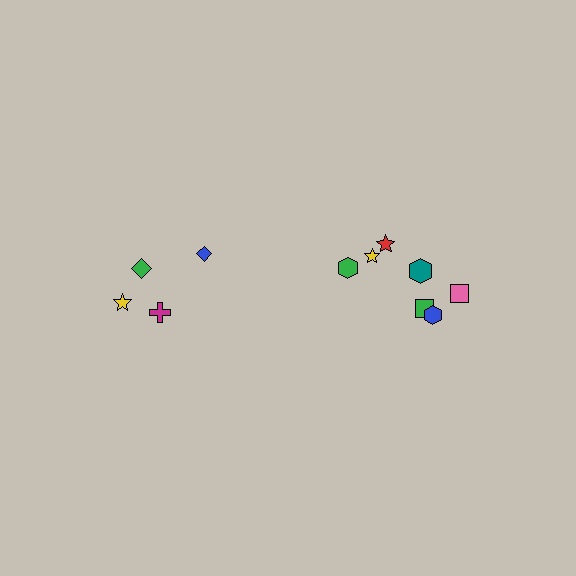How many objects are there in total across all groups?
There are 11 objects.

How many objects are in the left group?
There are 4 objects.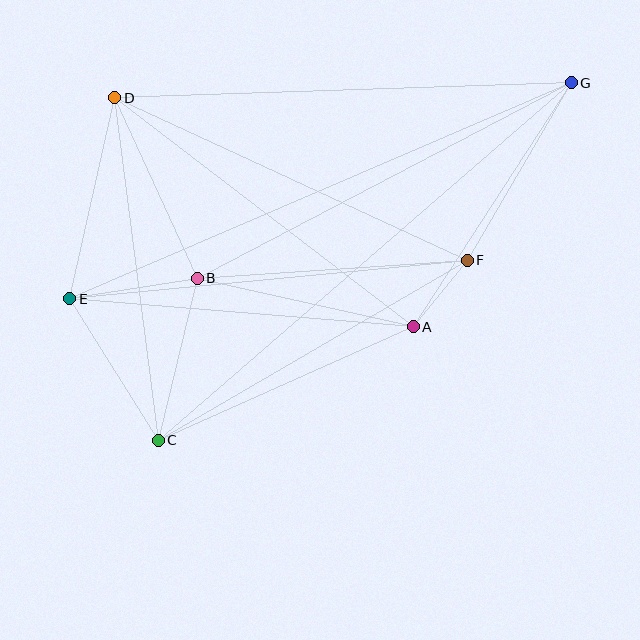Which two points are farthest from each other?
Points C and G are farthest from each other.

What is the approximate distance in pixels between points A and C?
The distance between A and C is approximately 279 pixels.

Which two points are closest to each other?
Points A and F are closest to each other.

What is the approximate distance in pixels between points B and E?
The distance between B and E is approximately 129 pixels.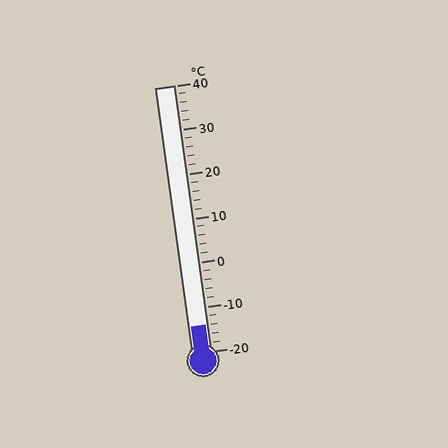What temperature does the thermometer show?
The thermometer shows approximately -14°C.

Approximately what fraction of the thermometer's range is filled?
The thermometer is filled to approximately 10% of its range.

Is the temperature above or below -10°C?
The temperature is below -10°C.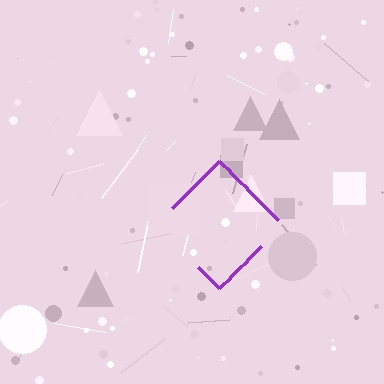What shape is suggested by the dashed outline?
The dashed outline suggests a diamond.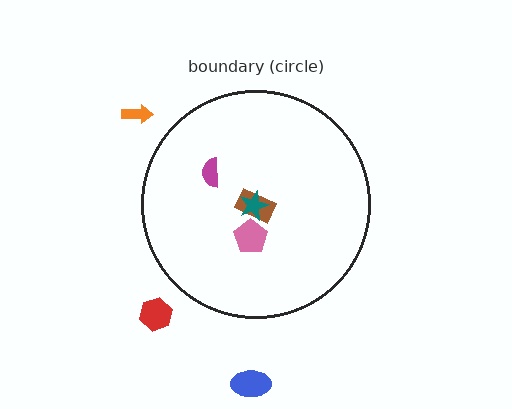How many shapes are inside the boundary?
4 inside, 3 outside.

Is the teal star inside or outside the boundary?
Inside.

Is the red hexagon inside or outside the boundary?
Outside.